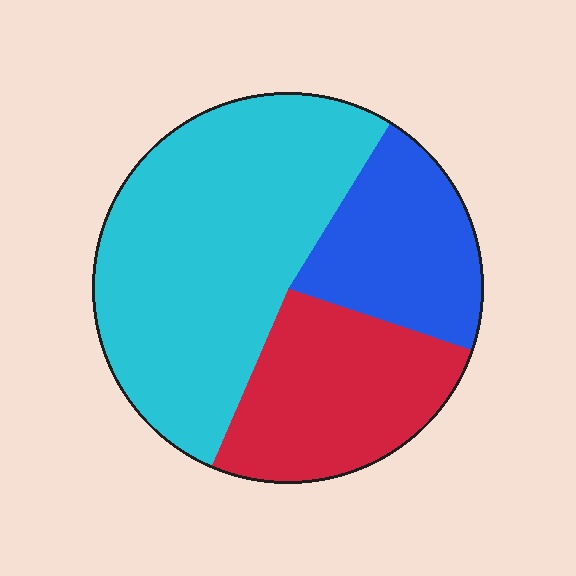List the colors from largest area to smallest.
From largest to smallest: cyan, red, blue.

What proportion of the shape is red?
Red covers roughly 25% of the shape.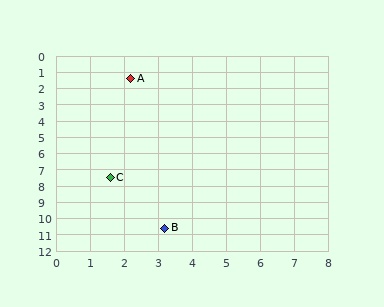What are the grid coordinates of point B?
Point B is at approximately (3.2, 10.6).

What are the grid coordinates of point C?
Point C is at approximately (1.6, 7.5).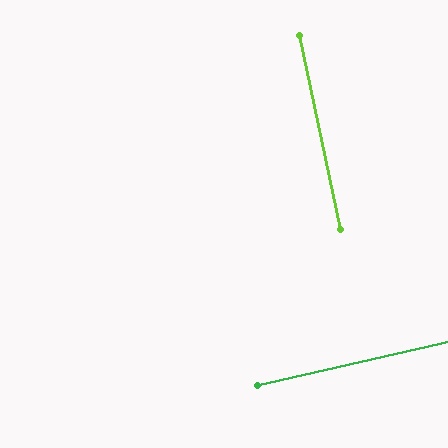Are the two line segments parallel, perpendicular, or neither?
Perpendicular — they meet at approximately 89°.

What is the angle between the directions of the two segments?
Approximately 89 degrees.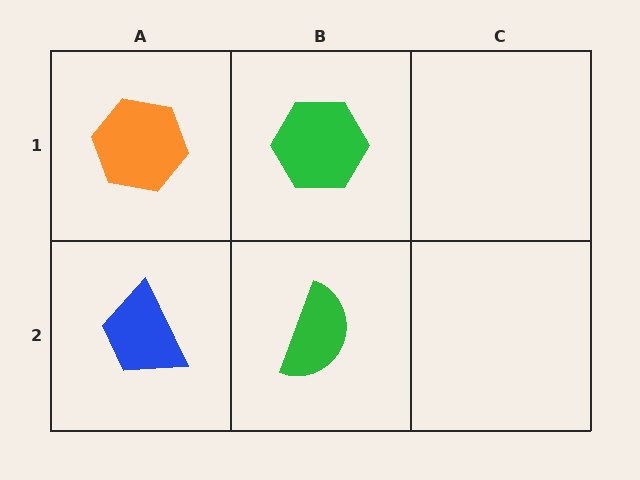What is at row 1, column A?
An orange hexagon.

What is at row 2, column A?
A blue trapezoid.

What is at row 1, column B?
A green hexagon.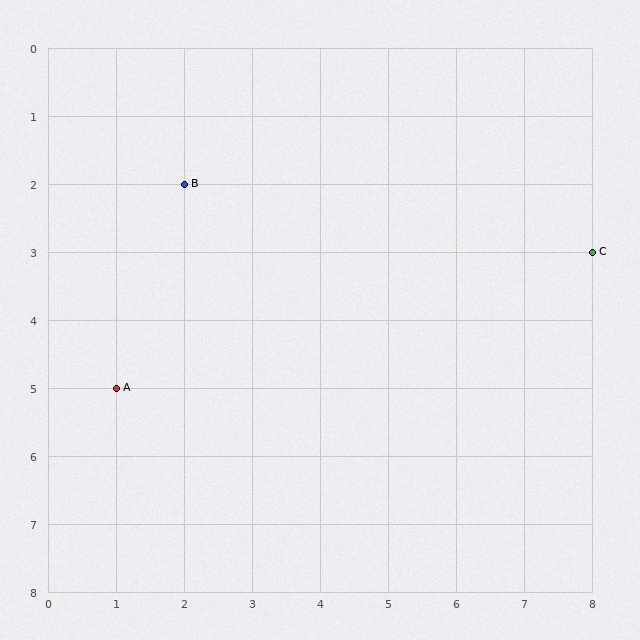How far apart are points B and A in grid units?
Points B and A are 1 column and 3 rows apart (about 3.2 grid units diagonally).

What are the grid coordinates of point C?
Point C is at grid coordinates (8, 3).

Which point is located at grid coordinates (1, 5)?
Point A is at (1, 5).